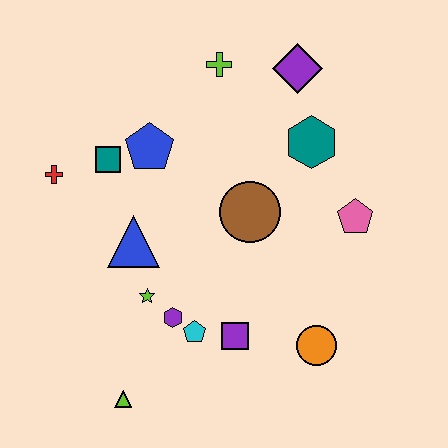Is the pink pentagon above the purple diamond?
No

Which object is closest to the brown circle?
The teal hexagon is closest to the brown circle.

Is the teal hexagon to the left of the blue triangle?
No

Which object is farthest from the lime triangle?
The purple diamond is farthest from the lime triangle.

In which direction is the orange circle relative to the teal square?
The orange circle is to the right of the teal square.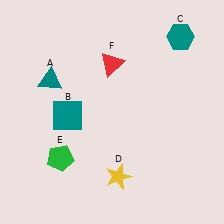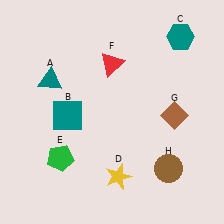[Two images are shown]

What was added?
A brown diamond (G), a brown circle (H) were added in Image 2.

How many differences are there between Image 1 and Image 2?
There are 2 differences between the two images.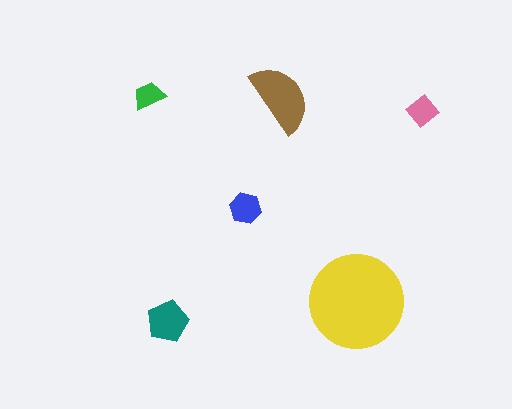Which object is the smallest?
The green trapezoid.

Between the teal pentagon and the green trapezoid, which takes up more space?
The teal pentagon.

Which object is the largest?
The yellow circle.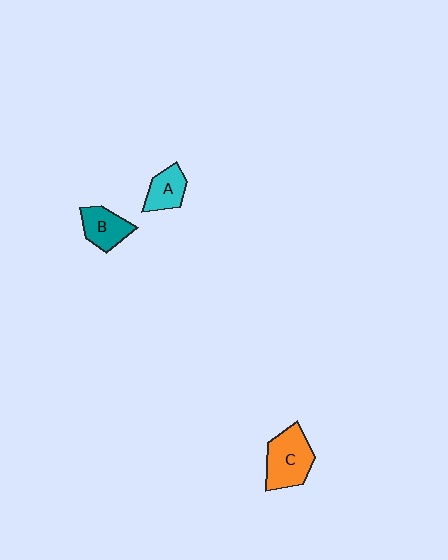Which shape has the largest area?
Shape C (orange).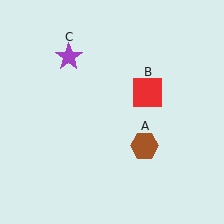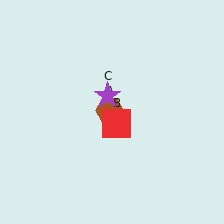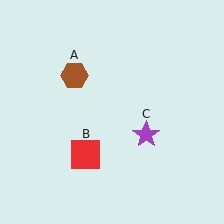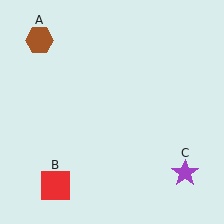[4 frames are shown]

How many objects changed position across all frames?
3 objects changed position: brown hexagon (object A), red square (object B), purple star (object C).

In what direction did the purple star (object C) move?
The purple star (object C) moved down and to the right.